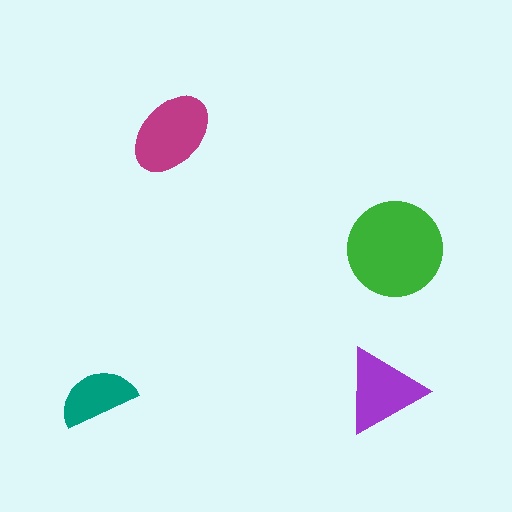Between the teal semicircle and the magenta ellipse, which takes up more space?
The magenta ellipse.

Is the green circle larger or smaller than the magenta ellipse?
Larger.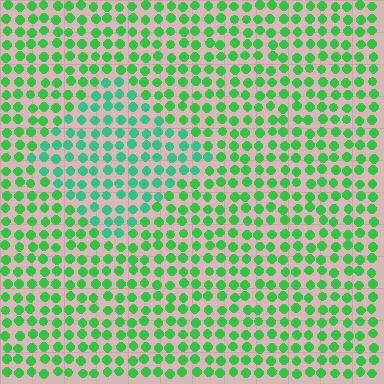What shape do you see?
I see a diamond.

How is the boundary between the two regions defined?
The boundary is defined purely by a slight shift in hue (about 29 degrees). Spacing, size, and orientation are identical on both sides.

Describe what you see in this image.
The image is filled with small green elements in a uniform arrangement. A diamond-shaped region is visible where the elements are tinted to a slightly different hue, forming a subtle color boundary.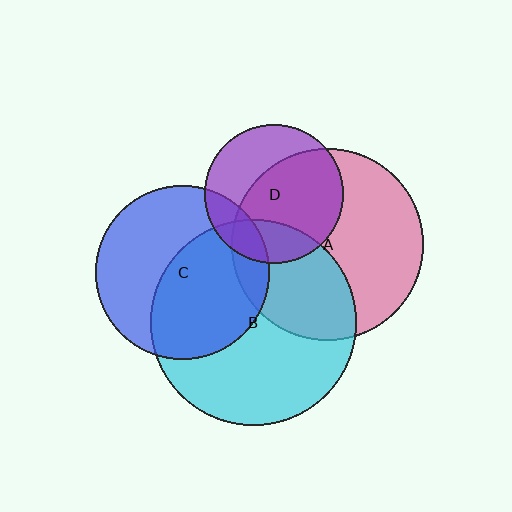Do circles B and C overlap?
Yes.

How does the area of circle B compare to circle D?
Approximately 2.2 times.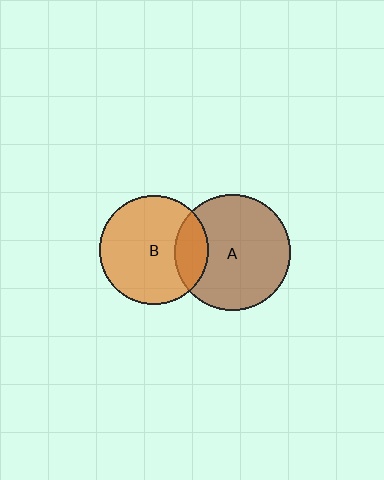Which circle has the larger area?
Circle A (brown).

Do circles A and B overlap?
Yes.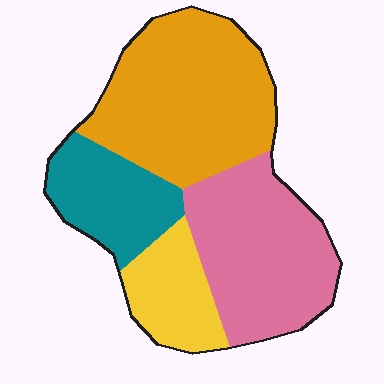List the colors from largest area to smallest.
From largest to smallest: orange, pink, teal, yellow.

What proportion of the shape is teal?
Teal takes up less than a quarter of the shape.